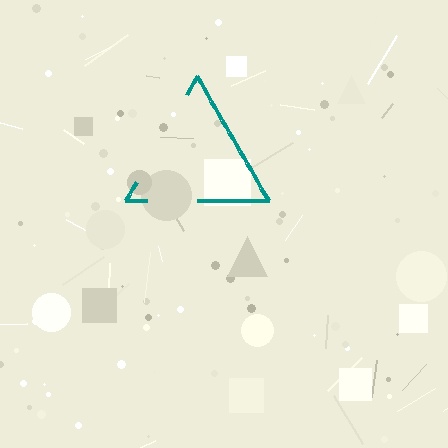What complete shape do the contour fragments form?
The contour fragments form a triangle.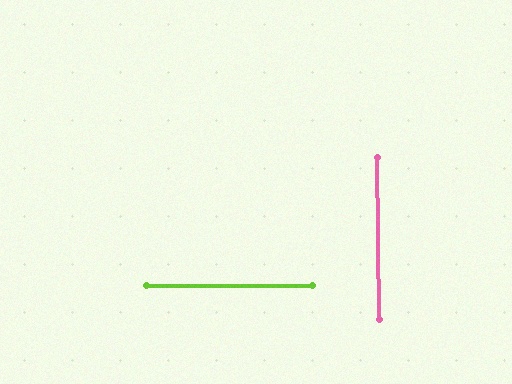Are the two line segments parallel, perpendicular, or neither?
Perpendicular — they meet at approximately 90°.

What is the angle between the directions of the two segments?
Approximately 90 degrees.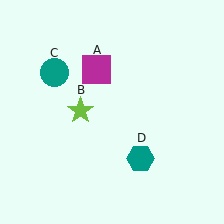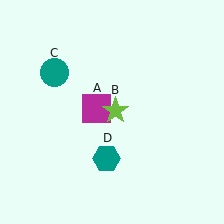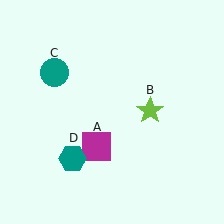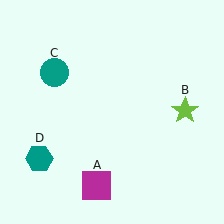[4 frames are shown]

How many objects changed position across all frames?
3 objects changed position: magenta square (object A), lime star (object B), teal hexagon (object D).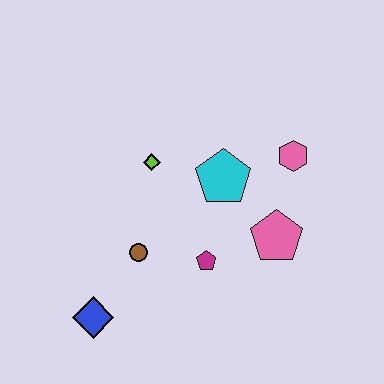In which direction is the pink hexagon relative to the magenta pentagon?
The pink hexagon is above the magenta pentagon.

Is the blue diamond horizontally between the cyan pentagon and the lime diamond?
No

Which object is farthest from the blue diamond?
The pink hexagon is farthest from the blue diamond.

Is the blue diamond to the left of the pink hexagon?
Yes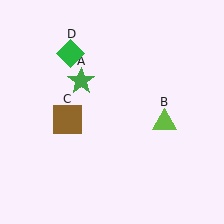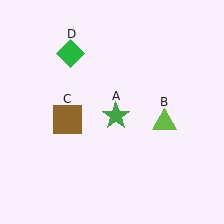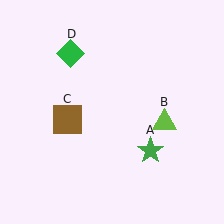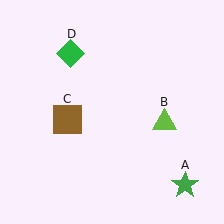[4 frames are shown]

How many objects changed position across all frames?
1 object changed position: green star (object A).